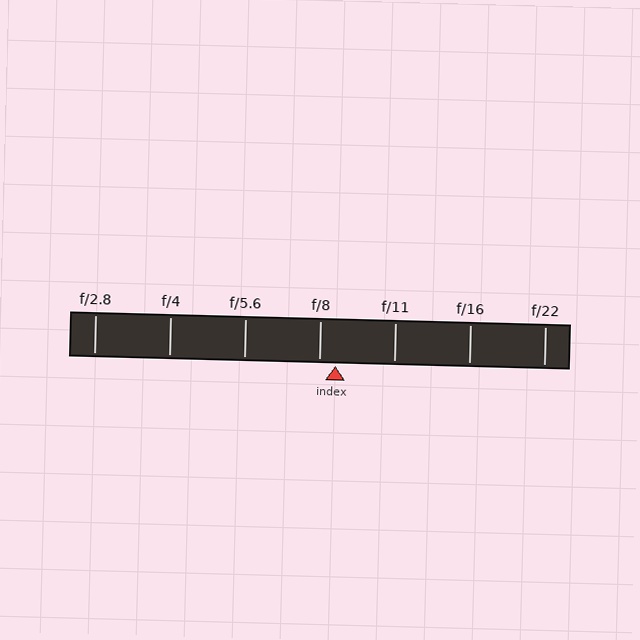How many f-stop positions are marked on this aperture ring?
There are 7 f-stop positions marked.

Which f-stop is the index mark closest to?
The index mark is closest to f/8.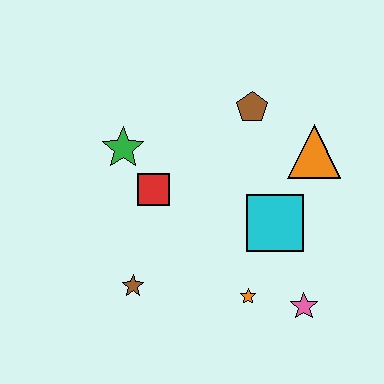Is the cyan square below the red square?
Yes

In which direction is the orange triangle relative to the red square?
The orange triangle is to the right of the red square.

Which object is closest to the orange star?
The pink star is closest to the orange star.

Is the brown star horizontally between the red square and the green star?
Yes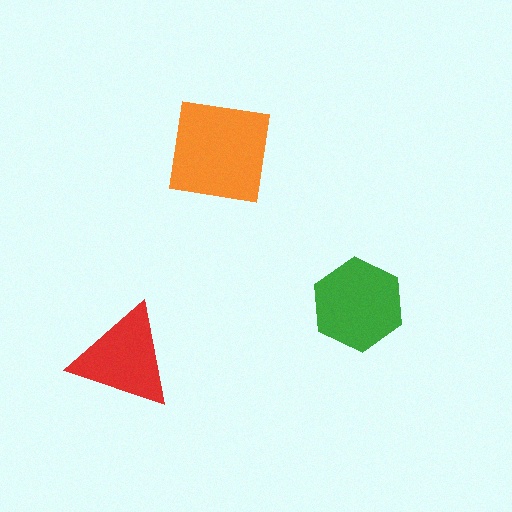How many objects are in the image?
There are 3 objects in the image.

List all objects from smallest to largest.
The red triangle, the green hexagon, the orange square.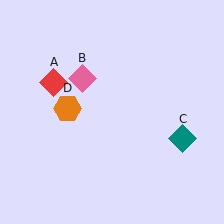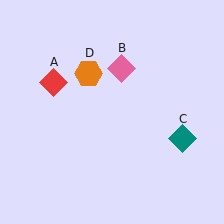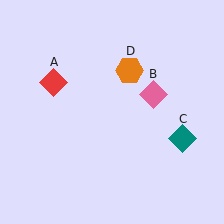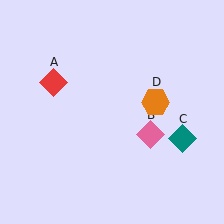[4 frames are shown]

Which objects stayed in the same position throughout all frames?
Red diamond (object A) and teal diamond (object C) remained stationary.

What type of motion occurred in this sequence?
The pink diamond (object B), orange hexagon (object D) rotated clockwise around the center of the scene.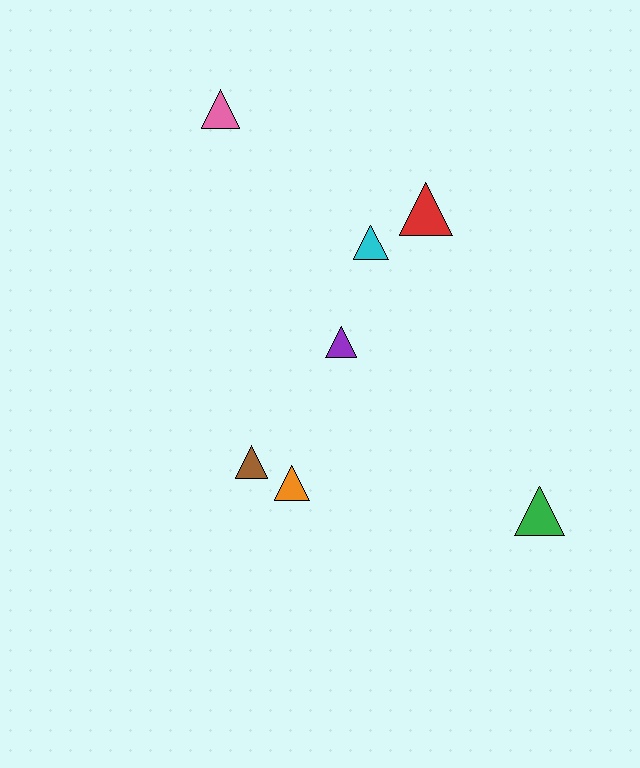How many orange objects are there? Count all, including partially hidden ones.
There is 1 orange object.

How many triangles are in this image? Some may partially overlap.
There are 7 triangles.